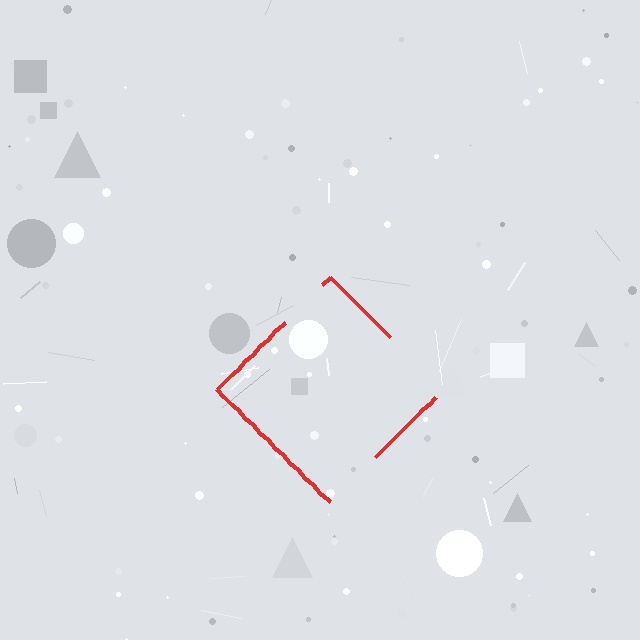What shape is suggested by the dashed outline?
The dashed outline suggests a diamond.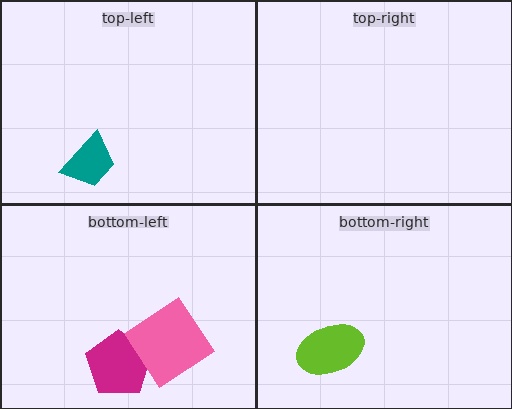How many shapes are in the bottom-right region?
1.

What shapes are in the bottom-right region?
The lime ellipse.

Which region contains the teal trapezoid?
The top-left region.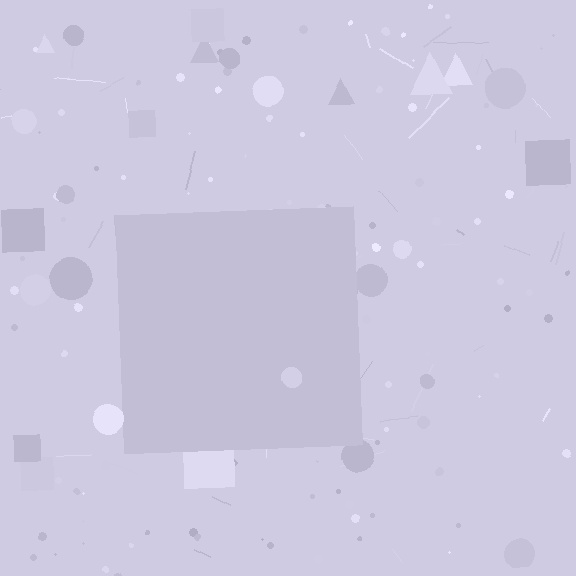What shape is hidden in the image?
A square is hidden in the image.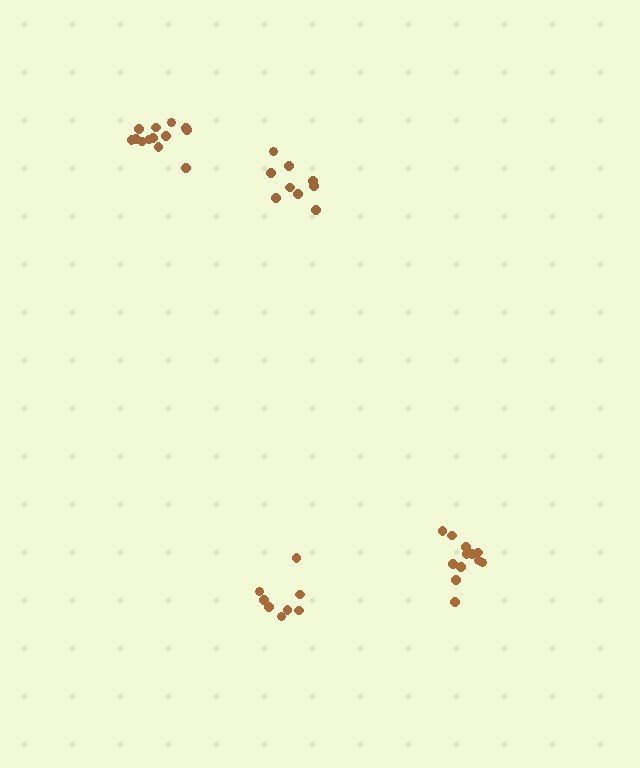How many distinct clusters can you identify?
There are 4 distinct clusters.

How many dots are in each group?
Group 1: 8 dots, Group 2: 13 dots, Group 3: 12 dots, Group 4: 9 dots (42 total).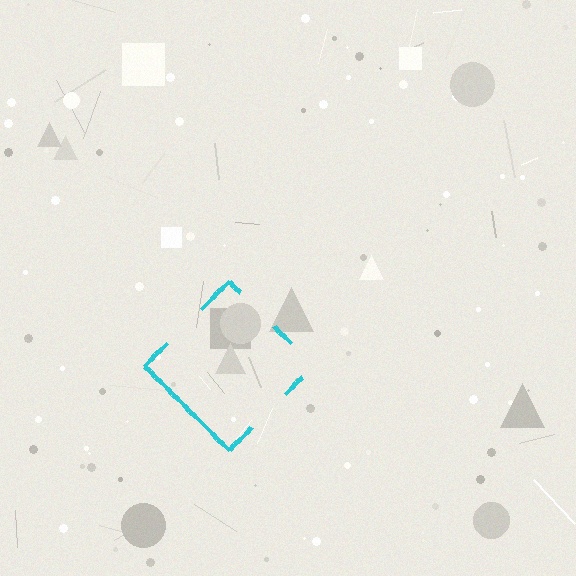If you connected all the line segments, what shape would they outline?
They would outline a diamond.